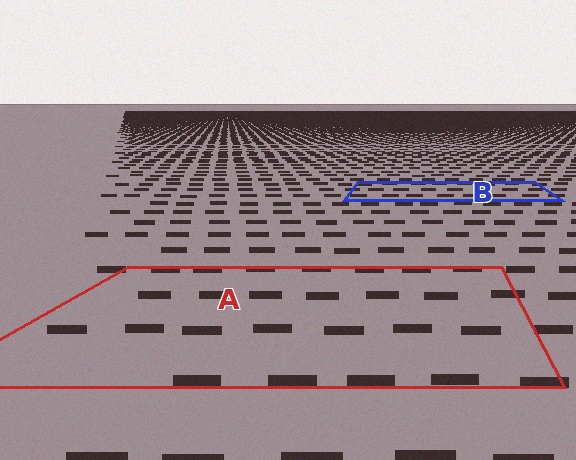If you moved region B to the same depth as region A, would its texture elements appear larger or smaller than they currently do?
They would appear larger. At a closer depth, the same texture elements are projected at a bigger on-screen size.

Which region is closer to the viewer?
Region A is closer. The texture elements there are larger and more spread out.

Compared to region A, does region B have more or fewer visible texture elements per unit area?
Region B has more texture elements per unit area — they are packed more densely because it is farther away.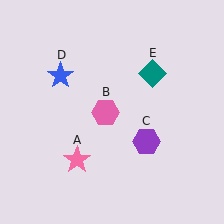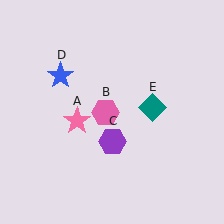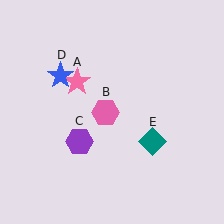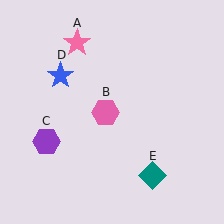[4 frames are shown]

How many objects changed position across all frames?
3 objects changed position: pink star (object A), purple hexagon (object C), teal diamond (object E).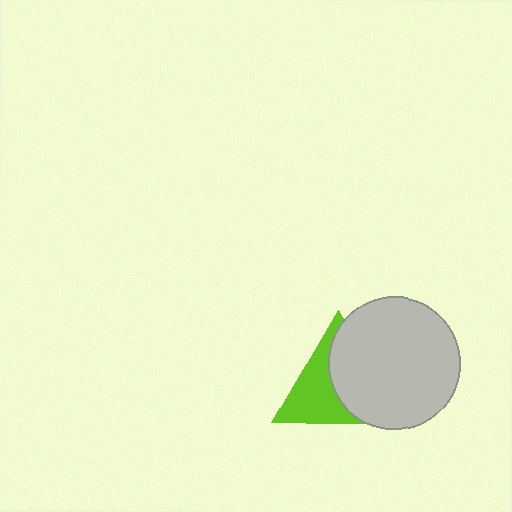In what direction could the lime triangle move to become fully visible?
The lime triangle could move left. That would shift it out from behind the light gray circle entirely.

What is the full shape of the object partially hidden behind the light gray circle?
The partially hidden object is a lime triangle.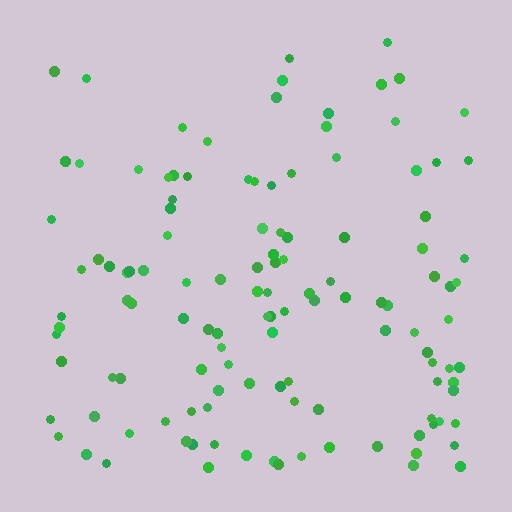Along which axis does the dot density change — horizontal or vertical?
Vertical.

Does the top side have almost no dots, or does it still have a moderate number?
Still a moderate number, just noticeably fewer than the bottom.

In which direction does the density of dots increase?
From top to bottom, with the bottom side densest.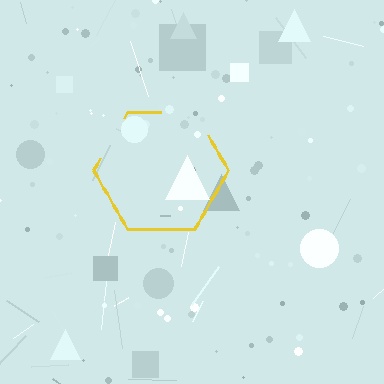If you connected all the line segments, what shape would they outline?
They would outline a hexagon.